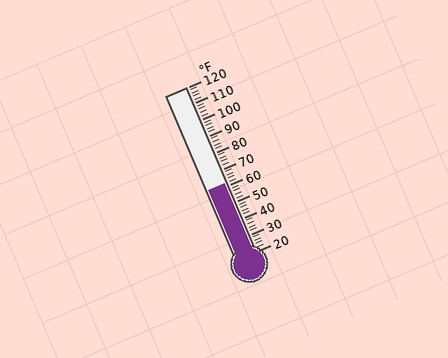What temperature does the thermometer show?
The thermometer shows approximately 62°F.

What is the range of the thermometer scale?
The thermometer scale ranges from 20°F to 120°F.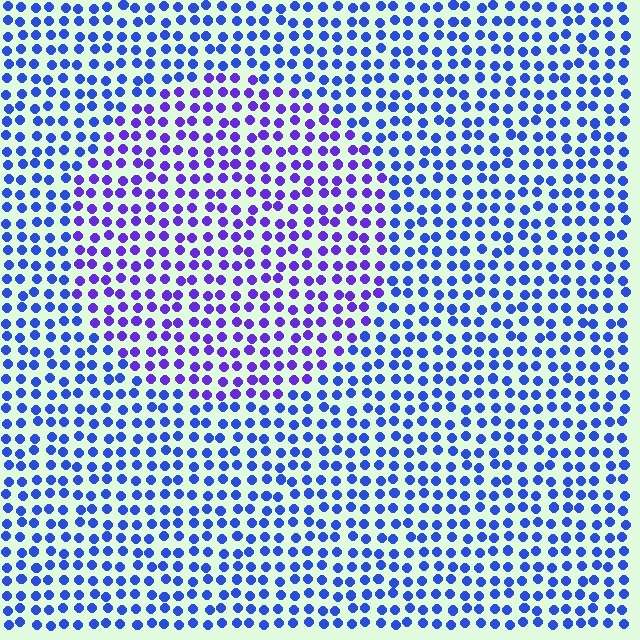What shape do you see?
I see a circle.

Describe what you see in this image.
The image is filled with small blue elements in a uniform arrangement. A circle-shaped region is visible where the elements are tinted to a slightly different hue, forming a subtle color boundary.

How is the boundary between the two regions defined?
The boundary is defined purely by a slight shift in hue (about 33 degrees). Spacing, size, and orientation are identical on both sides.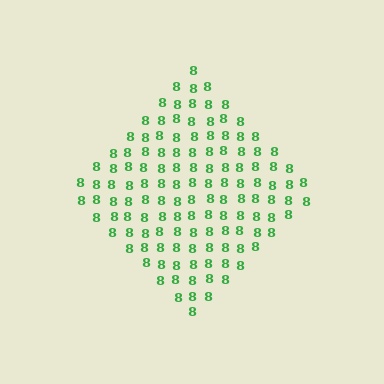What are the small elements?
The small elements are digit 8's.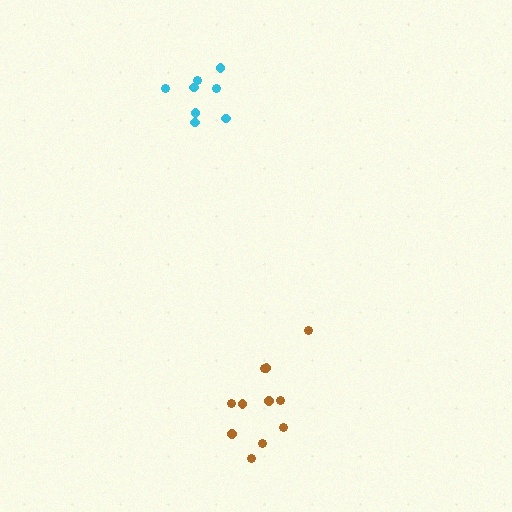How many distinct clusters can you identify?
There are 2 distinct clusters.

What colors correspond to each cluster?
The clusters are colored: cyan, brown.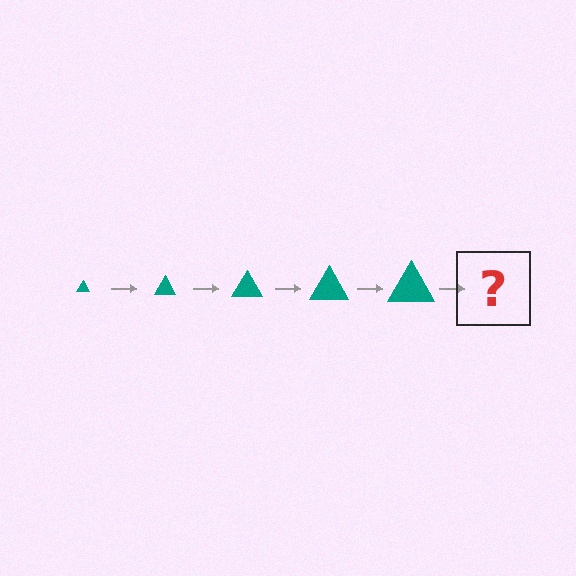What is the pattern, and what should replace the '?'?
The pattern is that the triangle gets progressively larger each step. The '?' should be a teal triangle, larger than the previous one.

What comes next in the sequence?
The next element should be a teal triangle, larger than the previous one.